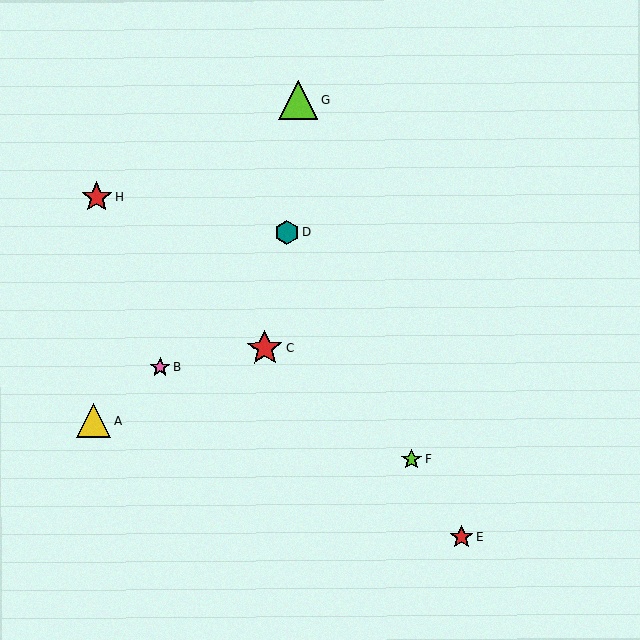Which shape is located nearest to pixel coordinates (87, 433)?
The yellow triangle (labeled A) at (93, 420) is nearest to that location.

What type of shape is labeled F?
Shape F is a lime star.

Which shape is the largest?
The lime triangle (labeled G) is the largest.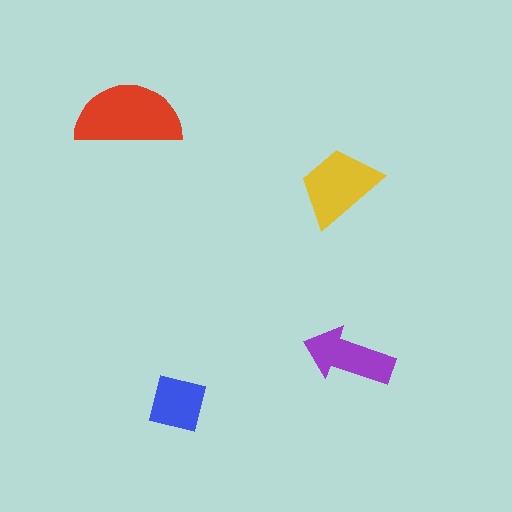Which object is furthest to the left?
The red semicircle is leftmost.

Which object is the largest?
The red semicircle.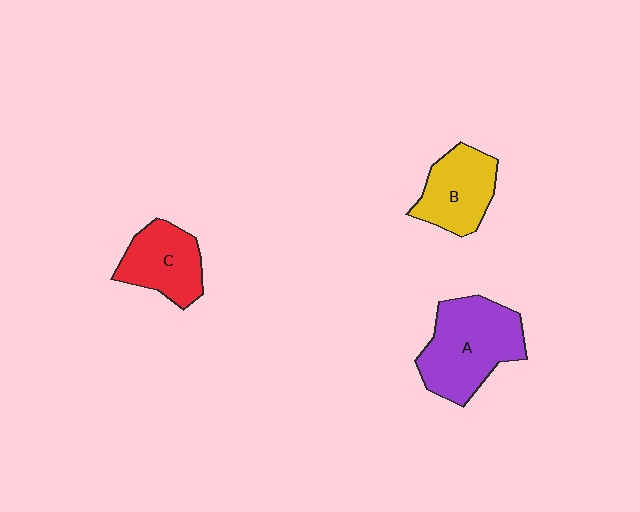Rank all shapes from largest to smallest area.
From largest to smallest: A (purple), B (yellow), C (red).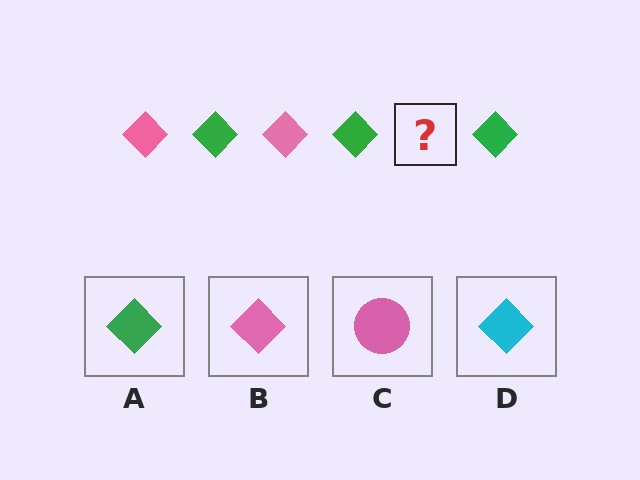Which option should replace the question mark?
Option B.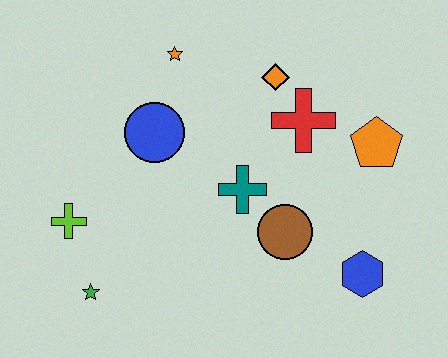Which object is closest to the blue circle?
The orange star is closest to the blue circle.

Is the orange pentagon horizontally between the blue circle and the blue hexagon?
No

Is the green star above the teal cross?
No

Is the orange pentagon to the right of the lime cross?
Yes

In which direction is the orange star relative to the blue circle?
The orange star is above the blue circle.